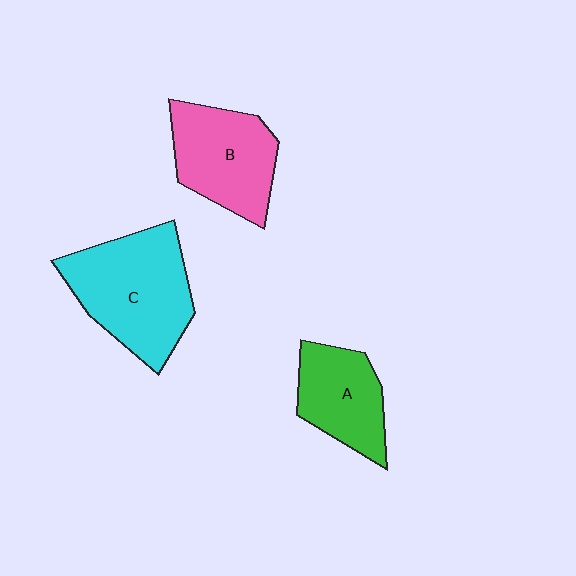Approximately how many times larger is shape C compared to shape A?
Approximately 1.6 times.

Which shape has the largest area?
Shape C (cyan).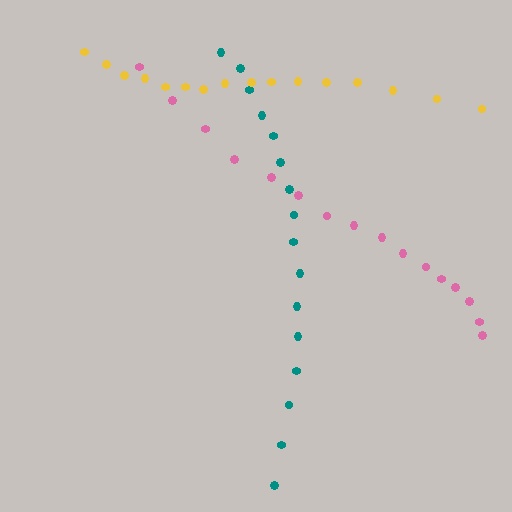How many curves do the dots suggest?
There are 3 distinct paths.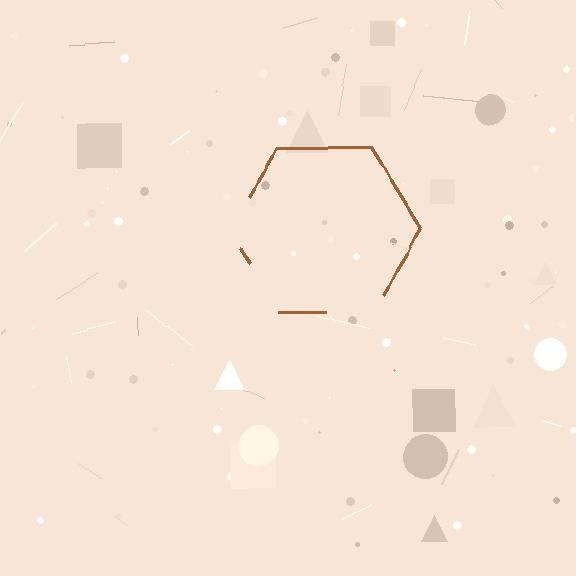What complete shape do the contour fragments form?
The contour fragments form a hexagon.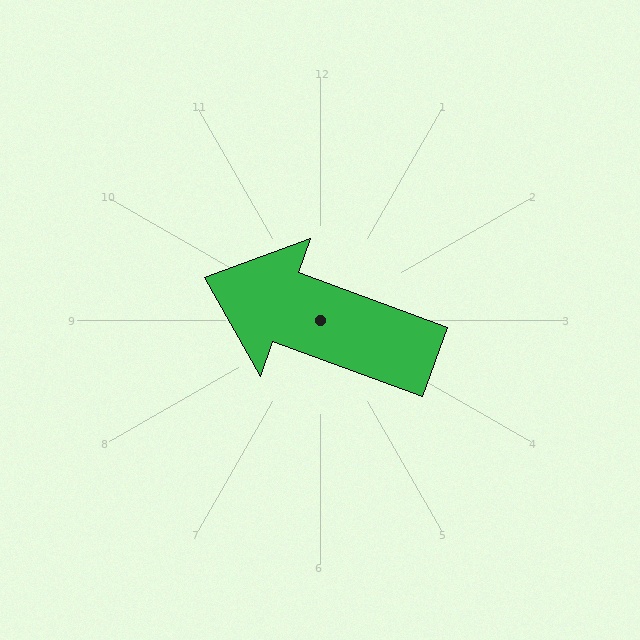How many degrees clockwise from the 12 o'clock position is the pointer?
Approximately 290 degrees.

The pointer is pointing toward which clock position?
Roughly 10 o'clock.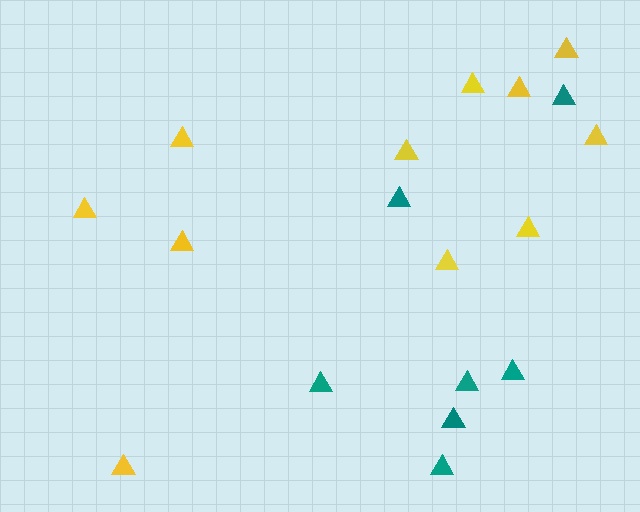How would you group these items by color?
There are 2 groups: one group of teal triangles (7) and one group of yellow triangles (11).